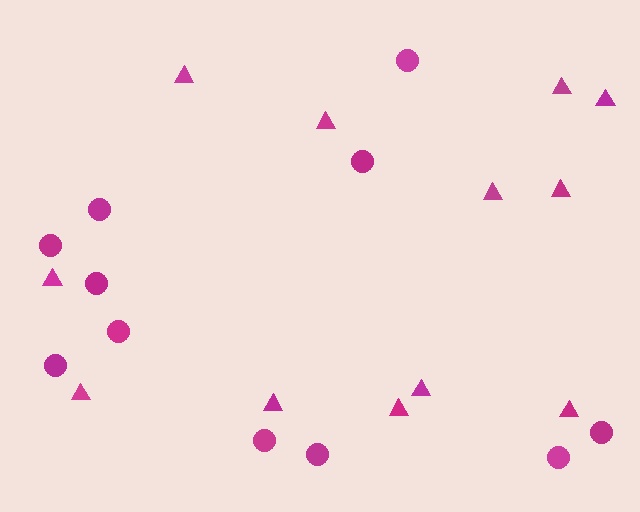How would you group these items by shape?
There are 2 groups: one group of triangles (12) and one group of circles (11).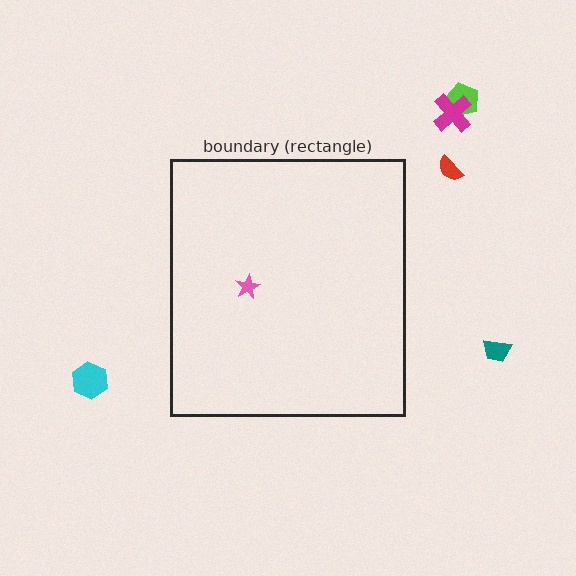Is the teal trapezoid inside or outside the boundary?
Outside.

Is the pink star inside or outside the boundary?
Inside.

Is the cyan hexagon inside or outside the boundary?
Outside.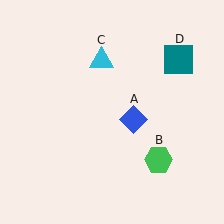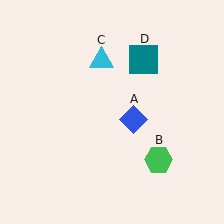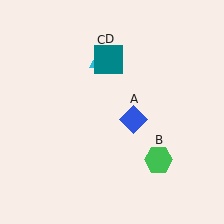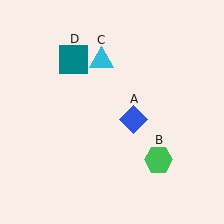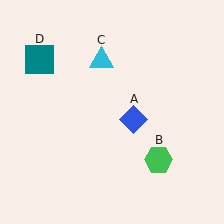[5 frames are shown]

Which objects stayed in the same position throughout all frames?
Blue diamond (object A) and green hexagon (object B) and cyan triangle (object C) remained stationary.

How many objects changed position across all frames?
1 object changed position: teal square (object D).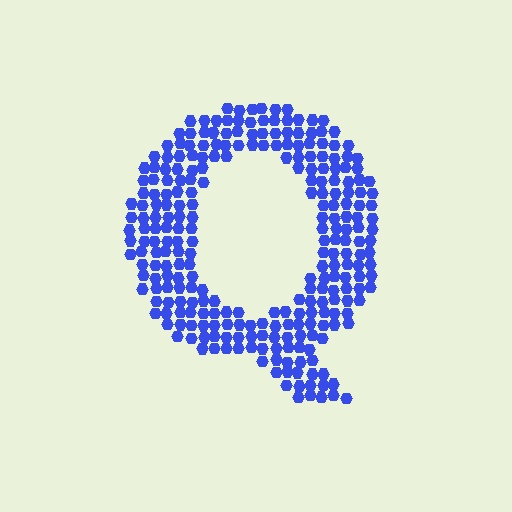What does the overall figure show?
The overall figure shows the letter Q.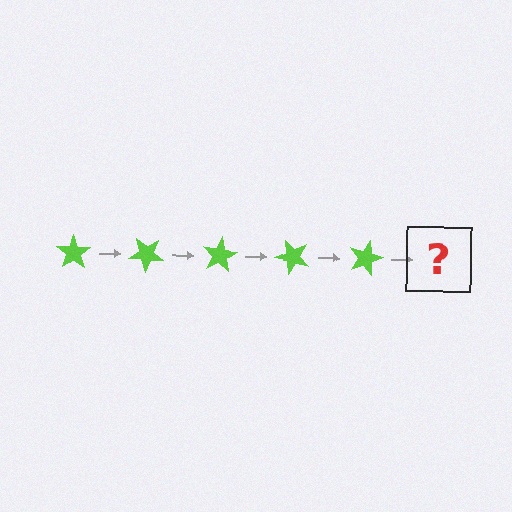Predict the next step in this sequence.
The next step is a lime star rotated 200 degrees.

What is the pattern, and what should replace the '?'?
The pattern is that the star rotates 40 degrees each step. The '?' should be a lime star rotated 200 degrees.